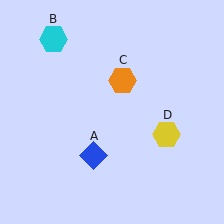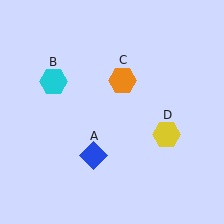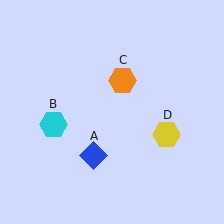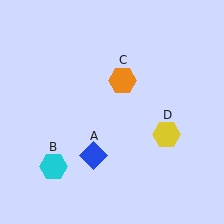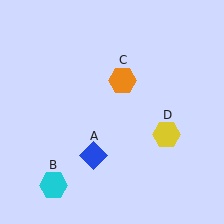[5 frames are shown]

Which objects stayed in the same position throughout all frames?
Blue diamond (object A) and orange hexagon (object C) and yellow hexagon (object D) remained stationary.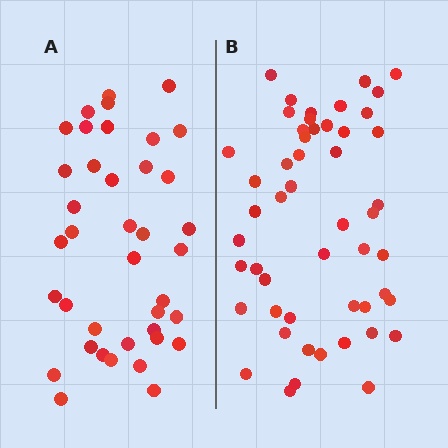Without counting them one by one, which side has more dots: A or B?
Region B (the right region) has more dots.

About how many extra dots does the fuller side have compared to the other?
Region B has roughly 12 or so more dots than region A.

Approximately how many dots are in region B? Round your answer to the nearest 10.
About 50 dots. (The exact count is 51, which rounds to 50.)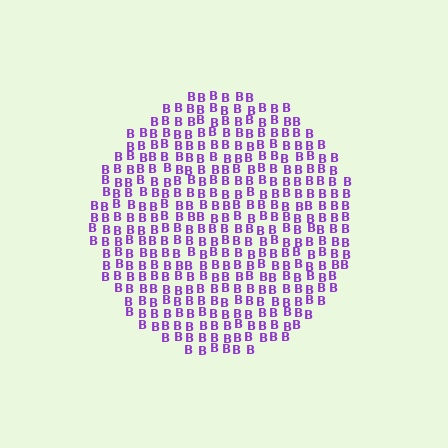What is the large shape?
The large shape is a circle.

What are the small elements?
The small elements are letter B's.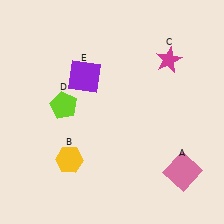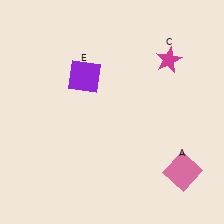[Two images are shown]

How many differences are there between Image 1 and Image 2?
There are 2 differences between the two images.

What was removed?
The lime pentagon (D), the yellow hexagon (B) were removed in Image 2.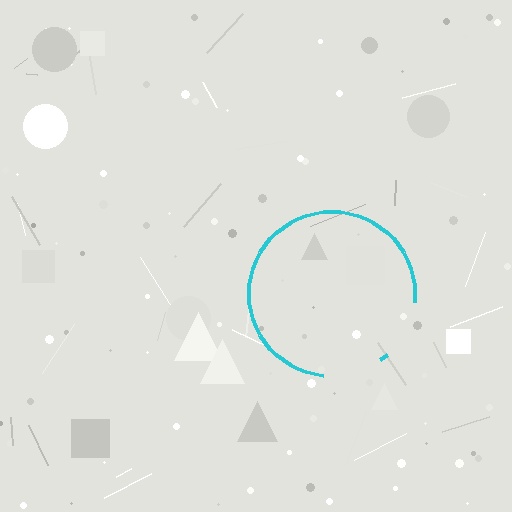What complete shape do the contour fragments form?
The contour fragments form a circle.